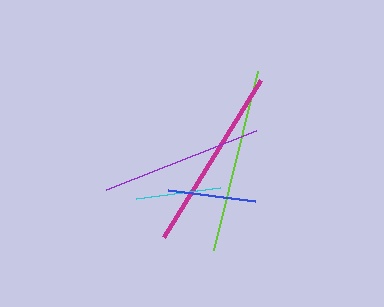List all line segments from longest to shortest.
From longest to shortest: magenta, lime, purple, blue, cyan.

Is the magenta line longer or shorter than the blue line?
The magenta line is longer than the blue line.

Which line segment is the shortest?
The cyan line is the shortest at approximately 85 pixels.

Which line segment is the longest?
The magenta line is the longest at approximately 185 pixels.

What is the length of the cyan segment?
The cyan segment is approximately 85 pixels long.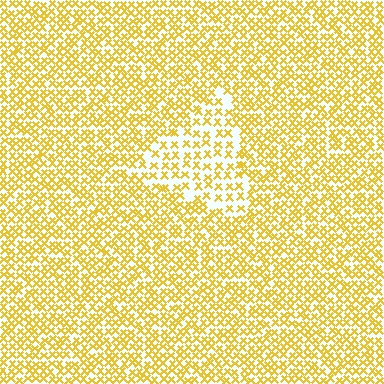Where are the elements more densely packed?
The elements are more densely packed outside the triangle boundary.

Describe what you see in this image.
The image contains small yellow elements arranged at two different densities. A triangle-shaped region is visible where the elements are less densely packed than the surrounding area.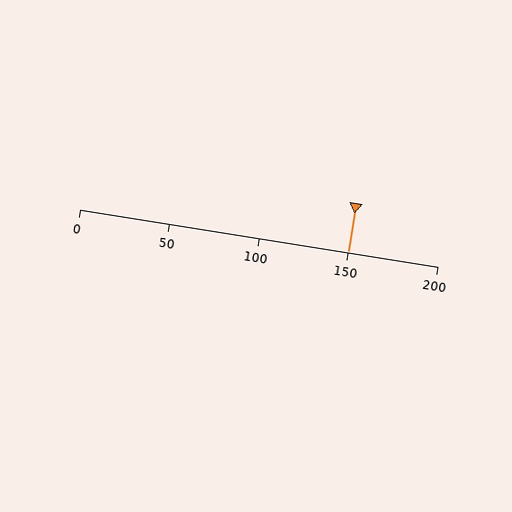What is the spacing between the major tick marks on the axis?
The major ticks are spaced 50 apart.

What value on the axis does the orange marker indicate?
The marker indicates approximately 150.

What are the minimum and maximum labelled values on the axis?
The axis runs from 0 to 200.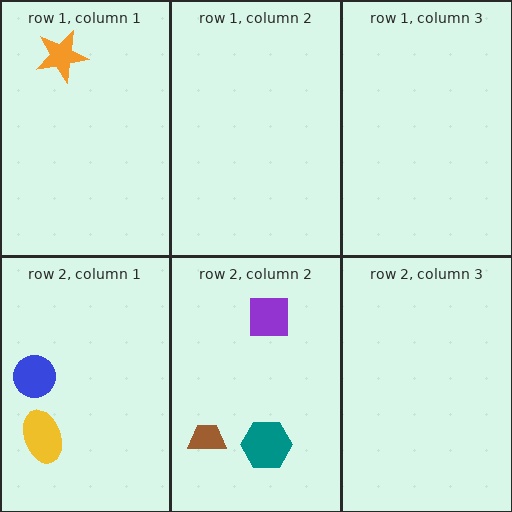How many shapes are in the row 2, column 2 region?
3.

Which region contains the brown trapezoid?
The row 2, column 2 region.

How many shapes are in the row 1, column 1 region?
1.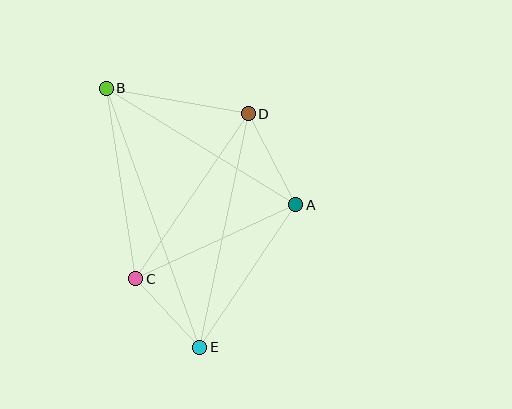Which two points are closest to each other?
Points C and E are closest to each other.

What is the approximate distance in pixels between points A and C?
The distance between A and C is approximately 176 pixels.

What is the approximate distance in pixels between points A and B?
The distance between A and B is approximately 223 pixels.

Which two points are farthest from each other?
Points B and E are farthest from each other.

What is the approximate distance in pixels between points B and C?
The distance between B and C is approximately 193 pixels.